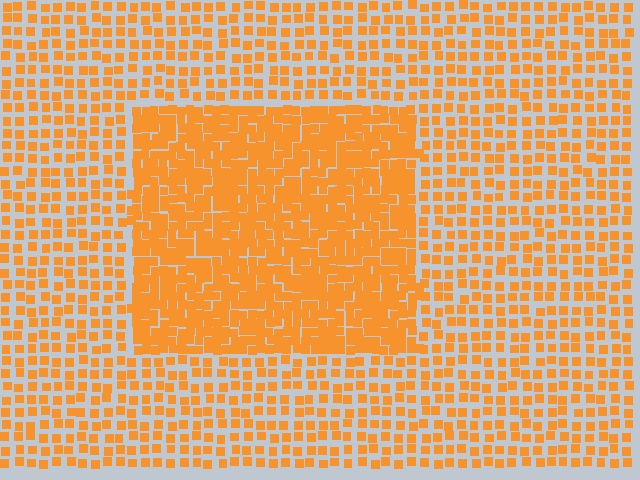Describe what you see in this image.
The image contains small orange elements arranged at two different densities. A rectangle-shaped region is visible where the elements are more densely packed than the surrounding area.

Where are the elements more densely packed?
The elements are more densely packed inside the rectangle boundary.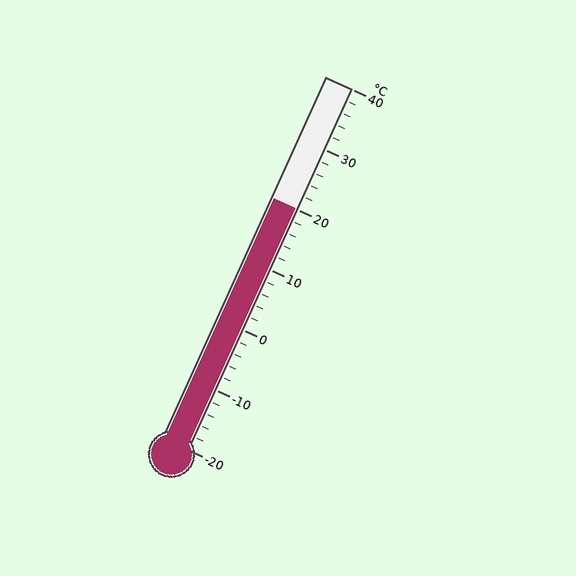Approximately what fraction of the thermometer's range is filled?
The thermometer is filled to approximately 65% of its range.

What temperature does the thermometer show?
The thermometer shows approximately 20°C.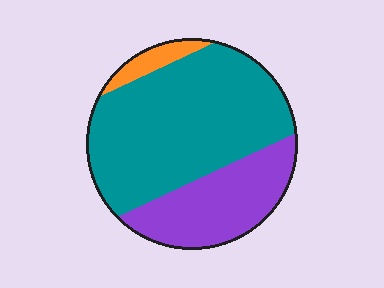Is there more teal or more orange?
Teal.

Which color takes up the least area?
Orange, at roughly 5%.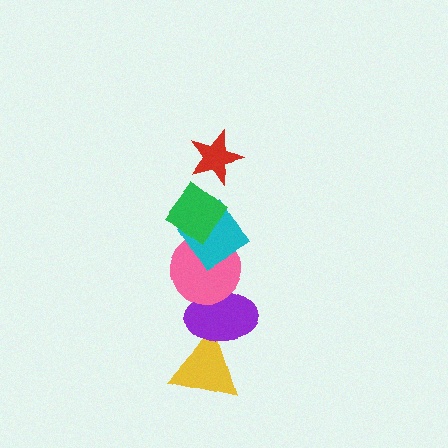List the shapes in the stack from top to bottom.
From top to bottom: the red star, the green diamond, the cyan diamond, the pink circle, the purple ellipse, the yellow triangle.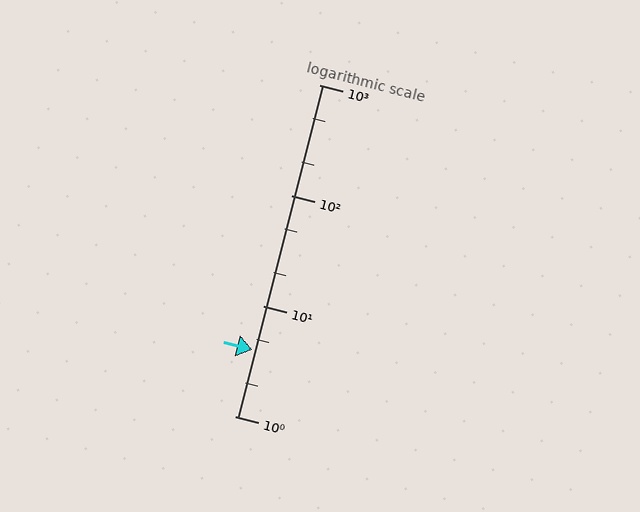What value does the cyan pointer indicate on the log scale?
The pointer indicates approximately 4.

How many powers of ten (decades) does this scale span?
The scale spans 3 decades, from 1 to 1000.